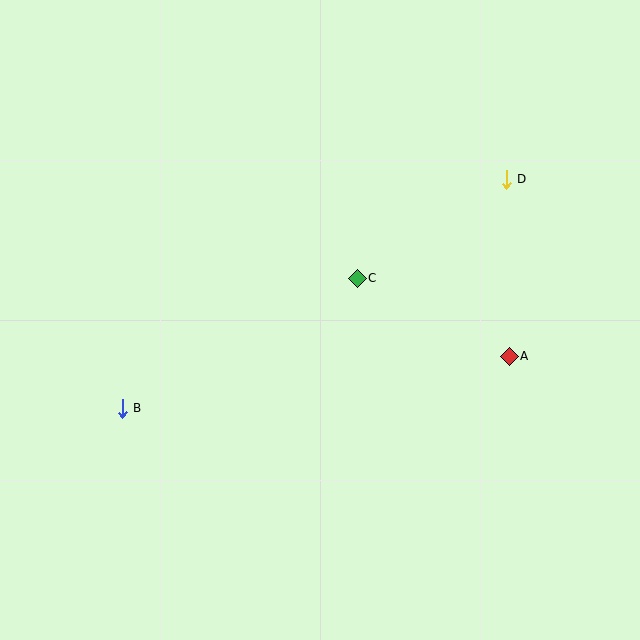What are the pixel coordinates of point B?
Point B is at (122, 408).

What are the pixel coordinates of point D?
Point D is at (506, 179).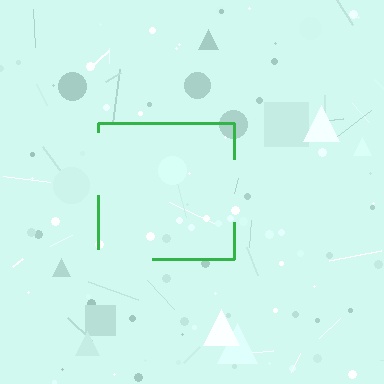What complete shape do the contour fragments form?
The contour fragments form a square.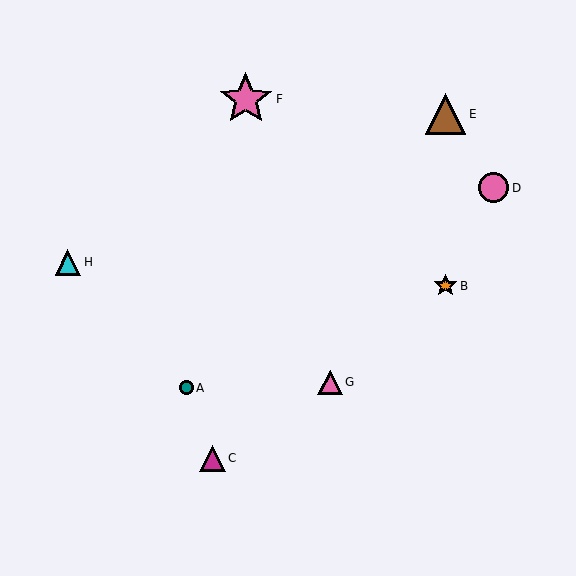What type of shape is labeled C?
Shape C is a magenta triangle.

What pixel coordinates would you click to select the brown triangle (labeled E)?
Click at (446, 114) to select the brown triangle E.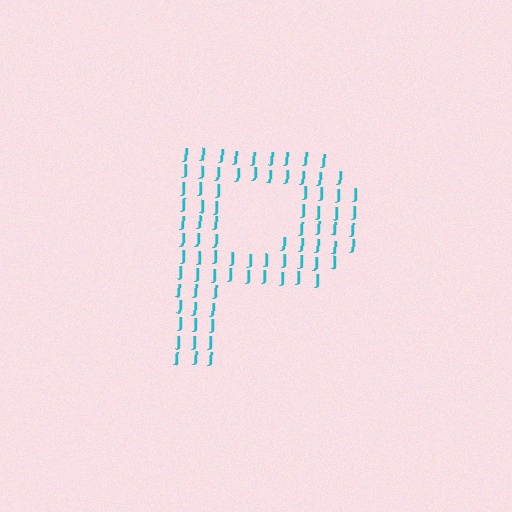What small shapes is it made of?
It is made of small letter J's.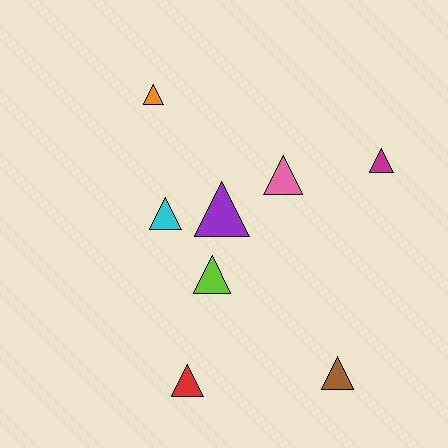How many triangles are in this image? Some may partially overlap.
There are 8 triangles.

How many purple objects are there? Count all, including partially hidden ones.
There is 1 purple object.